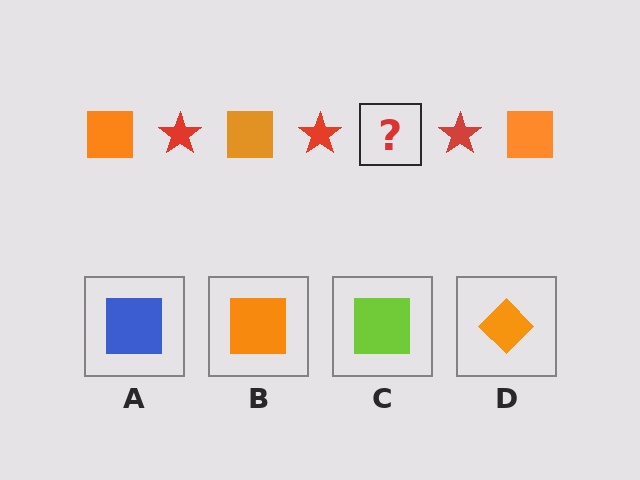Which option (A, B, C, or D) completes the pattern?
B.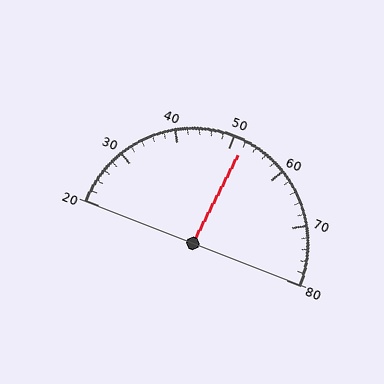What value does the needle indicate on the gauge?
The needle indicates approximately 52.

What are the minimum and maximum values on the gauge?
The gauge ranges from 20 to 80.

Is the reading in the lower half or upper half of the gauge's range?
The reading is in the upper half of the range (20 to 80).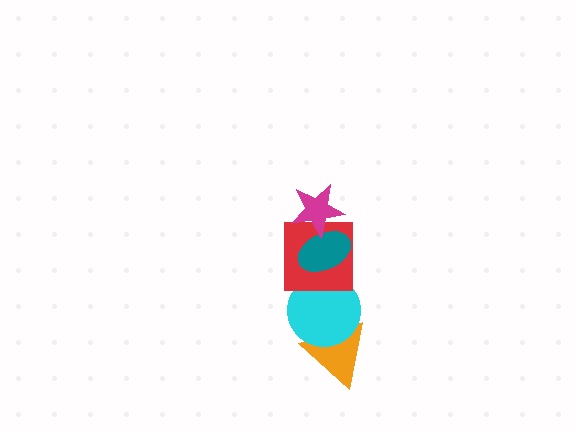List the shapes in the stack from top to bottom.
From top to bottom: the magenta star, the teal ellipse, the red square, the cyan circle, the orange triangle.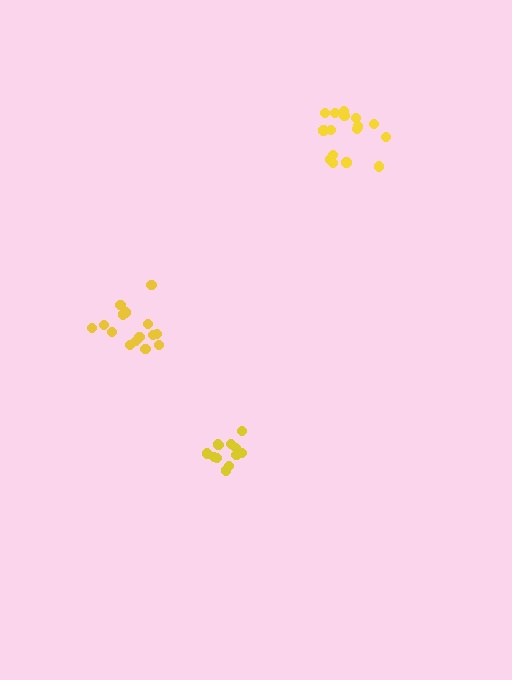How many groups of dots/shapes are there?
There are 3 groups.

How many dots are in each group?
Group 1: 16 dots, Group 2: 15 dots, Group 3: 13 dots (44 total).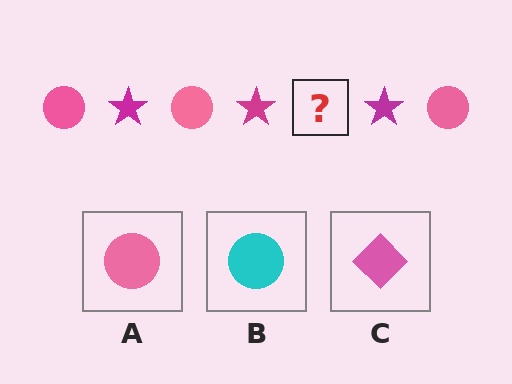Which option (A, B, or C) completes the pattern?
A.